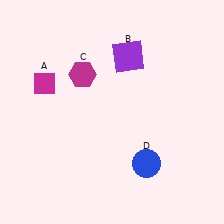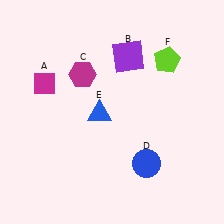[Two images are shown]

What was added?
A blue triangle (E), a lime pentagon (F) were added in Image 2.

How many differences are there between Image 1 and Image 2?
There are 2 differences between the two images.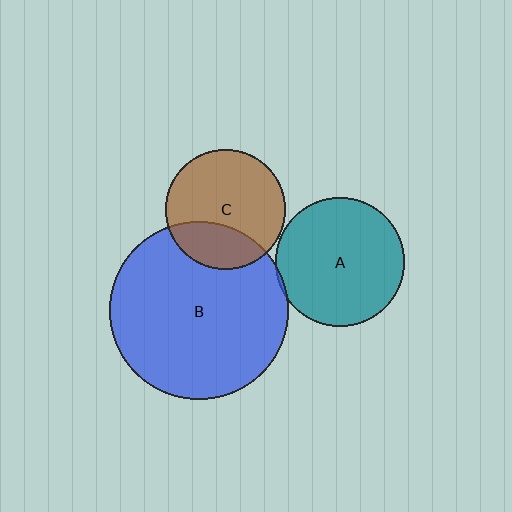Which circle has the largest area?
Circle B (blue).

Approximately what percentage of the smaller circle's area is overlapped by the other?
Approximately 30%.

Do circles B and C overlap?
Yes.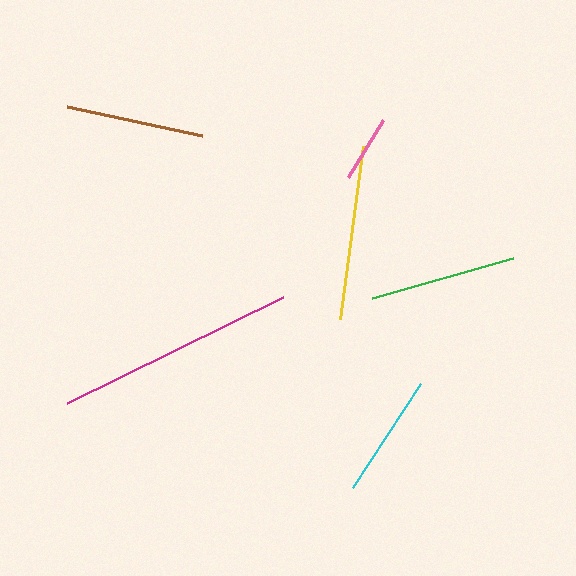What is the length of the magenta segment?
The magenta segment is approximately 240 pixels long.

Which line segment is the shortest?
The pink line is the shortest at approximately 66 pixels.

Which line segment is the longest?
The magenta line is the longest at approximately 240 pixels.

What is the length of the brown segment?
The brown segment is approximately 138 pixels long.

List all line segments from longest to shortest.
From longest to shortest: magenta, yellow, green, brown, cyan, pink.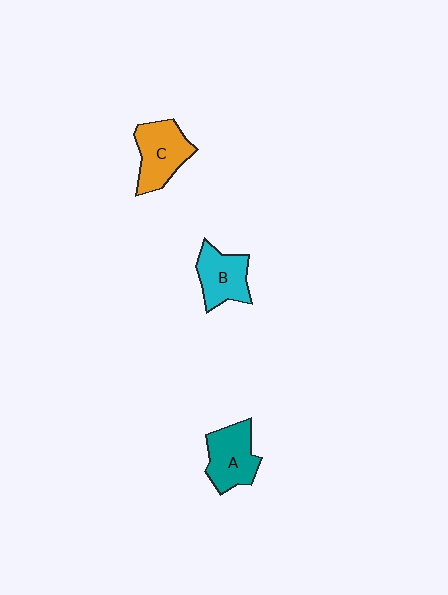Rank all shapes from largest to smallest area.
From largest to smallest: C (orange), A (teal), B (cyan).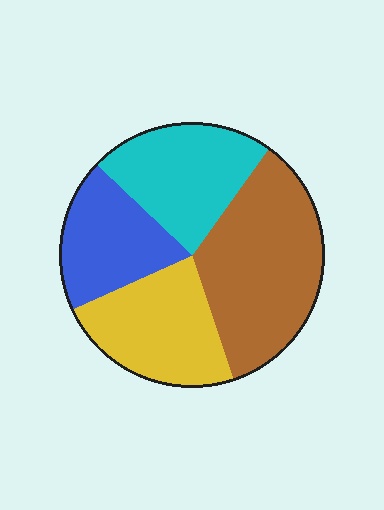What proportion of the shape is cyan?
Cyan covers 23% of the shape.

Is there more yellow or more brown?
Brown.